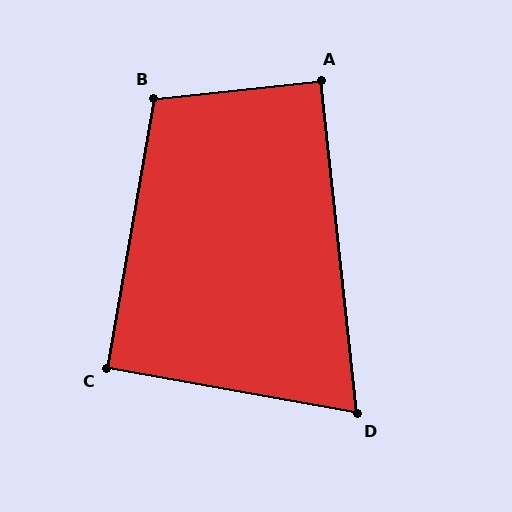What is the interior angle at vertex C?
Approximately 90 degrees (approximately right).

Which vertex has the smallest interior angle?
D, at approximately 74 degrees.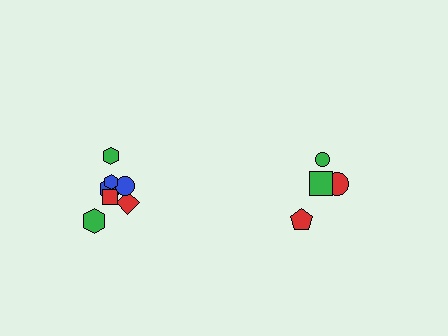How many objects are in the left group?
There are 7 objects.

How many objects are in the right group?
There are 4 objects.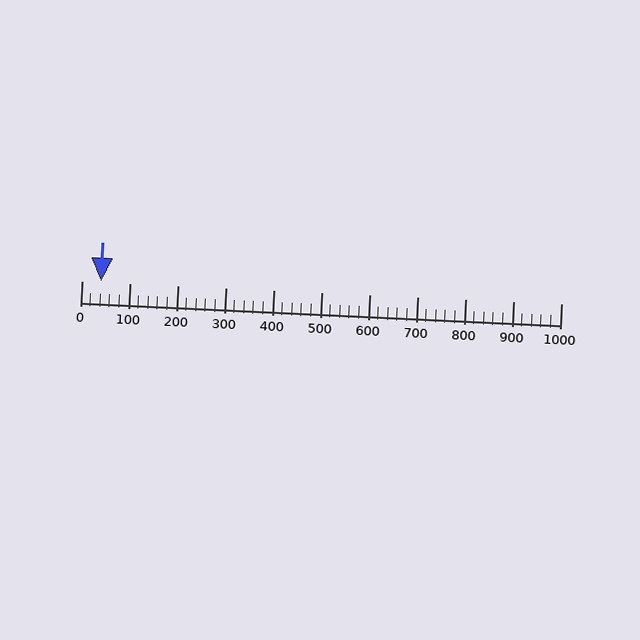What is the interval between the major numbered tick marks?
The major tick marks are spaced 100 units apart.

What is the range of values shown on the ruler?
The ruler shows values from 0 to 1000.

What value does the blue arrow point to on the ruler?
The blue arrow points to approximately 40.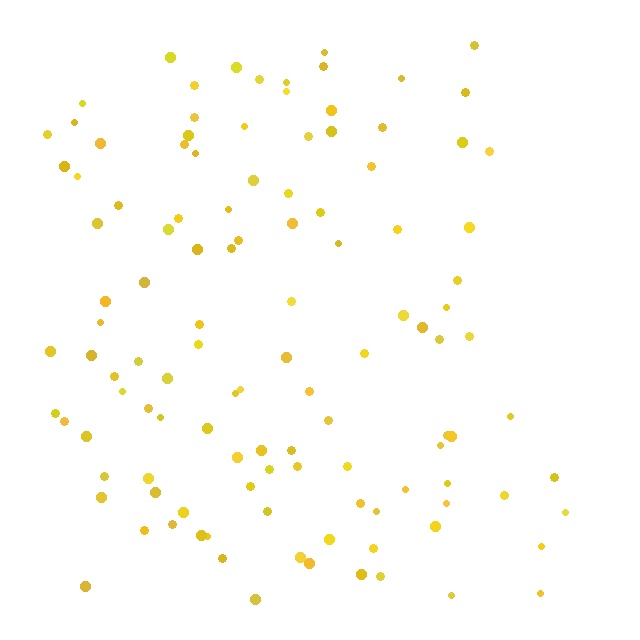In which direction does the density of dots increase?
From right to left, with the left side densest.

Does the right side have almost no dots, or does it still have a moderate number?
Still a moderate number, just noticeably fewer than the left.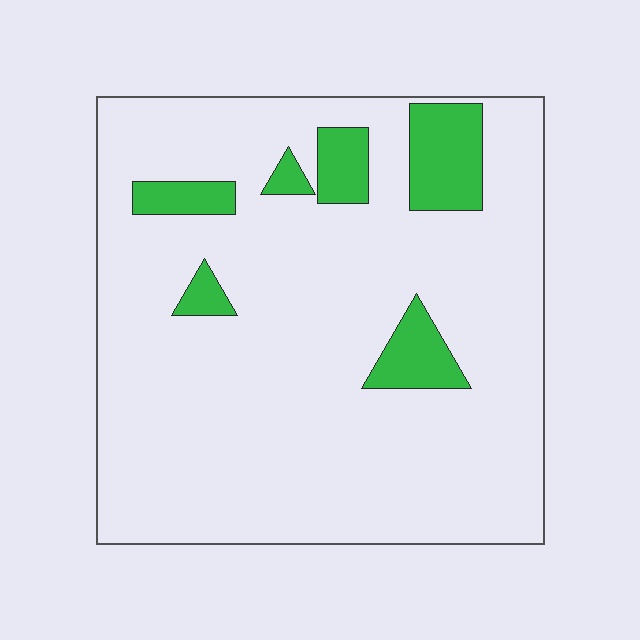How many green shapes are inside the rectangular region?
6.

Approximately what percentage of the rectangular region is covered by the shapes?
Approximately 10%.